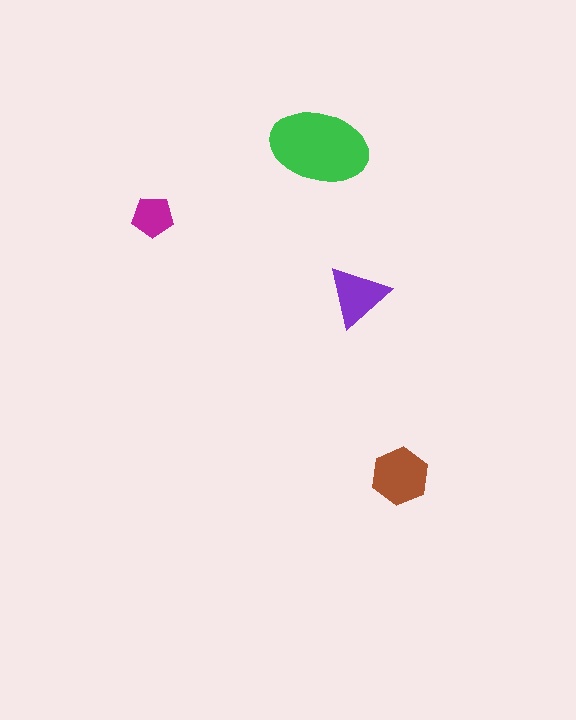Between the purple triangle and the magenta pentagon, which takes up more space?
The purple triangle.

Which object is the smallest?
The magenta pentagon.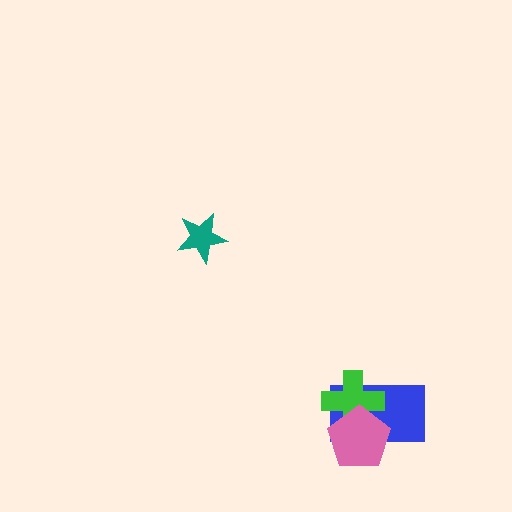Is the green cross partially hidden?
Yes, it is partially covered by another shape.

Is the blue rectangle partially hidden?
Yes, it is partially covered by another shape.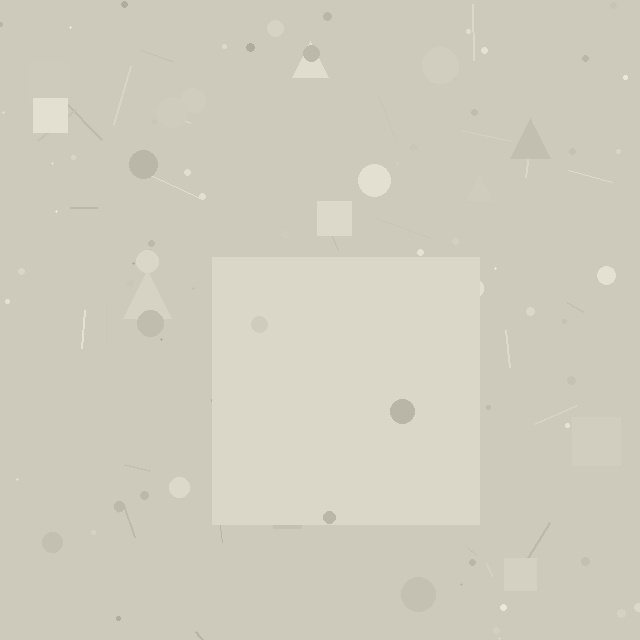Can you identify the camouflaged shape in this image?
The camouflaged shape is a square.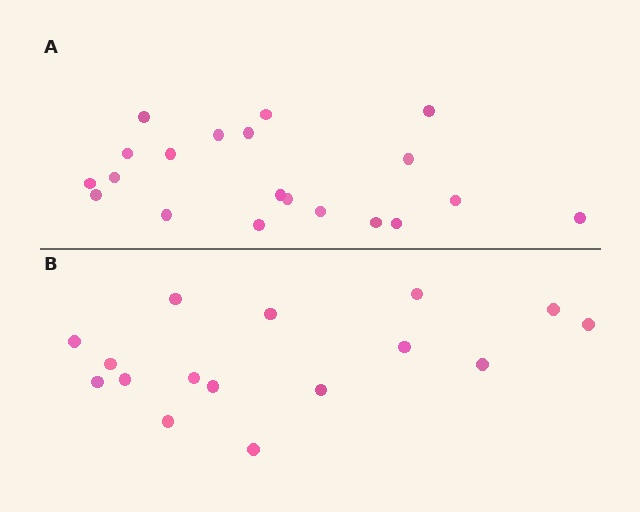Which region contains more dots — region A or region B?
Region A (the top region) has more dots.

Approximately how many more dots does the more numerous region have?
Region A has about 4 more dots than region B.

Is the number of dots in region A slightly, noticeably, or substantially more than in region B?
Region A has noticeably more, but not dramatically so. The ratio is roughly 1.2 to 1.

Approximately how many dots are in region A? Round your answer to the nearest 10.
About 20 dots.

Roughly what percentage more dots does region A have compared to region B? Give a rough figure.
About 25% more.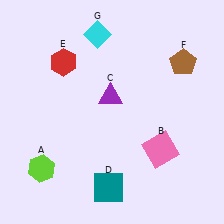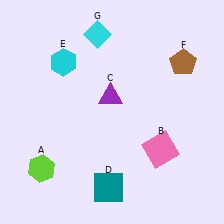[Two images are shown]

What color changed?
The hexagon (E) changed from red in Image 1 to cyan in Image 2.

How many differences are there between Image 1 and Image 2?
There is 1 difference between the two images.